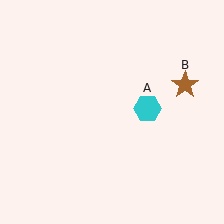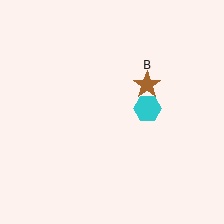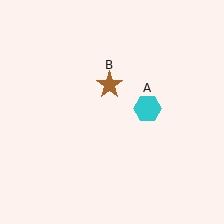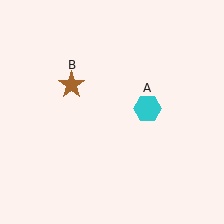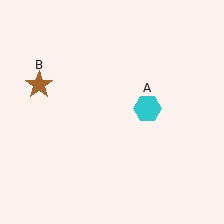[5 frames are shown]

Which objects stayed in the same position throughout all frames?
Cyan hexagon (object A) remained stationary.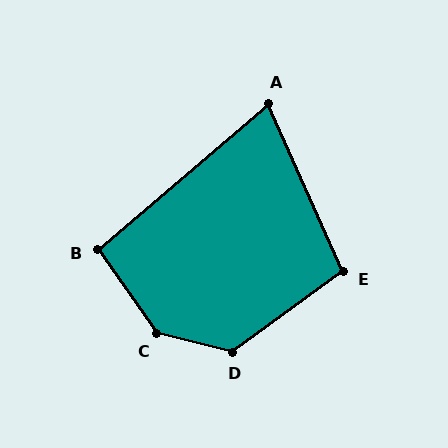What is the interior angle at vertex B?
Approximately 96 degrees (obtuse).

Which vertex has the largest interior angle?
C, at approximately 139 degrees.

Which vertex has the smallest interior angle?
A, at approximately 73 degrees.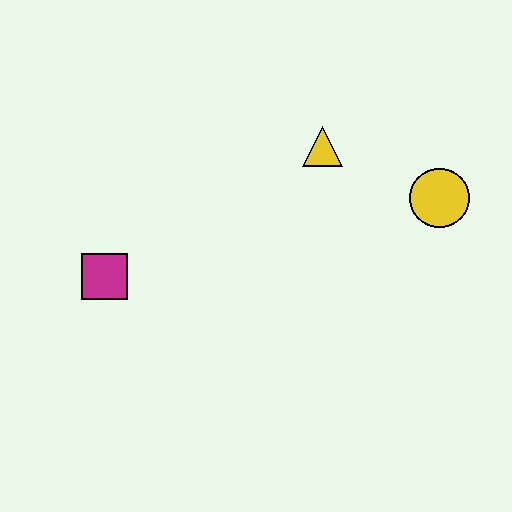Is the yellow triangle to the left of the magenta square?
No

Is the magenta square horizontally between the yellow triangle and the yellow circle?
No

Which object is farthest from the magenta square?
The yellow circle is farthest from the magenta square.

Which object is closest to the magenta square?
The yellow triangle is closest to the magenta square.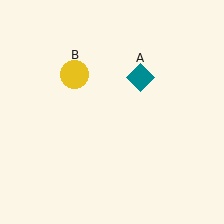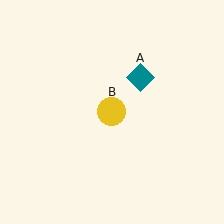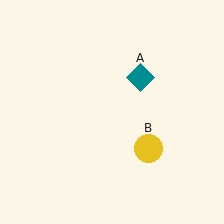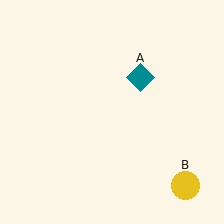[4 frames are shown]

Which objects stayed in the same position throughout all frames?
Teal diamond (object A) remained stationary.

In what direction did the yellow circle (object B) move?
The yellow circle (object B) moved down and to the right.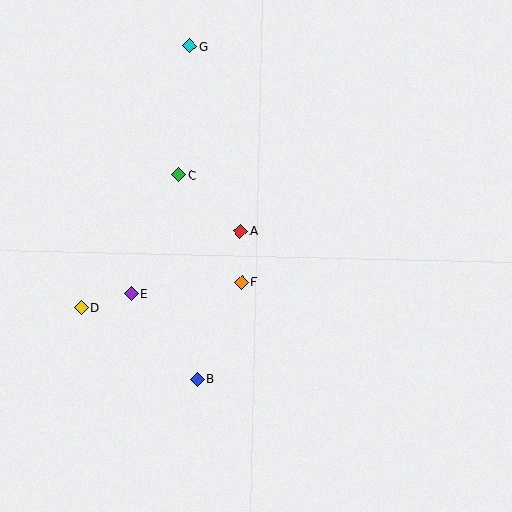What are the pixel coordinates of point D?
Point D is at (81, 308).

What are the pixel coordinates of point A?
Point A is at (240, 231).